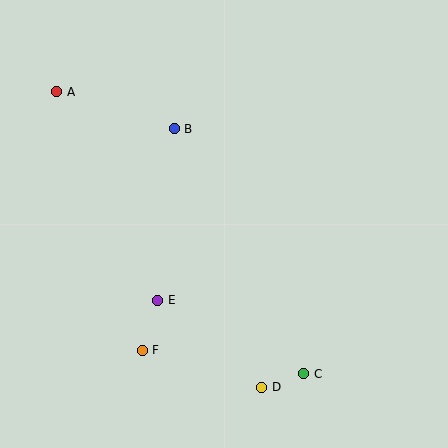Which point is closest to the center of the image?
Point E at (158, 300) is closest to the center.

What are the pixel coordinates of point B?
Point B is at (174, 129).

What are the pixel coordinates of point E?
Point E is at (158, 300).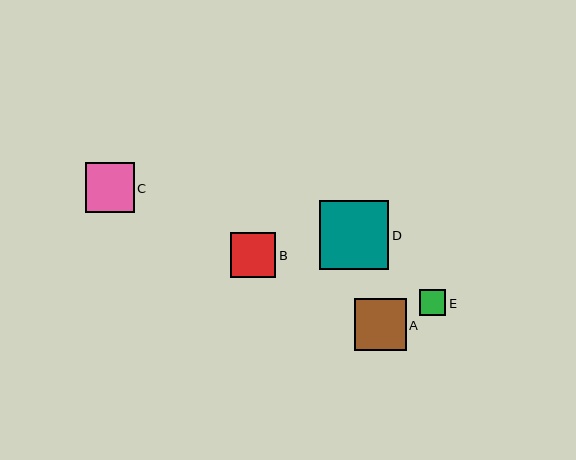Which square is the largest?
Square D is the largest with a size of approximately 69 pixels.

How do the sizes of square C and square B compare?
Square C and square B are approximately the same size.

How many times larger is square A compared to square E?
Square A is approximately 2.0 times the size of square E.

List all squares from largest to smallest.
From largest to smallest: D, A, C, B, E.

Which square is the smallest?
Square E is the smallest with a size of approximately 26 pixels.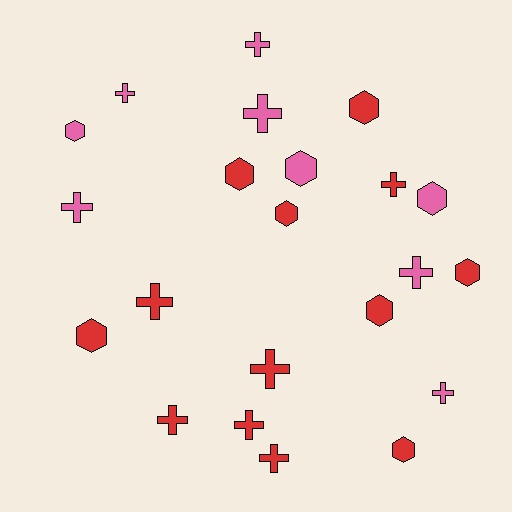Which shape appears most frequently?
Cross, with 12 objects.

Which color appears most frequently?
Red, with 13 objects.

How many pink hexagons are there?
There are 3 pink hexagons.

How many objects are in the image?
There are 22 objects.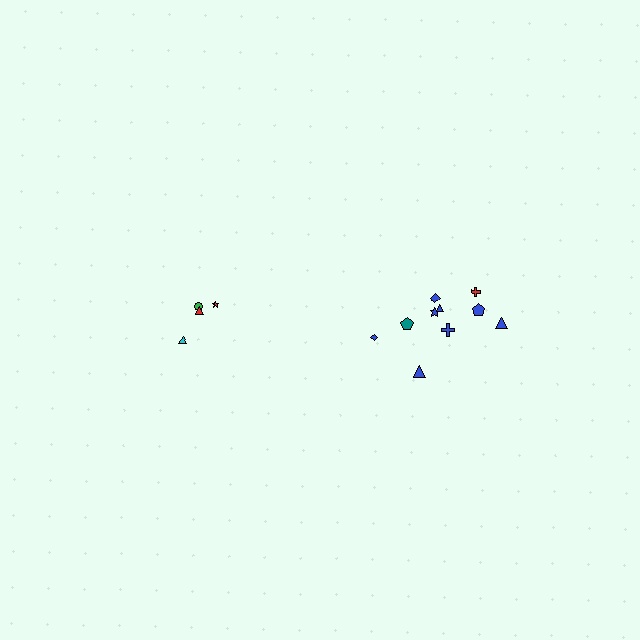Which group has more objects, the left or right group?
The right group.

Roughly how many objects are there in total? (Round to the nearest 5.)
Roughly 15 objects in total.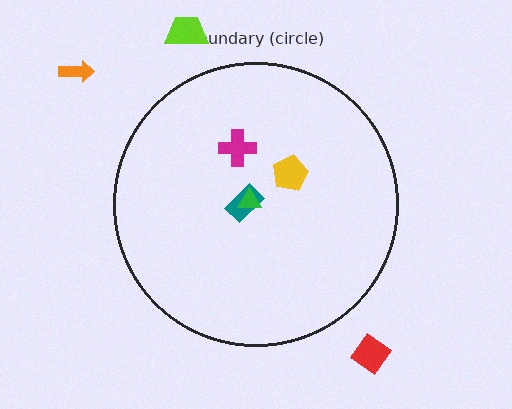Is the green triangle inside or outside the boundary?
Inside.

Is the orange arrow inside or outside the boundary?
Outside.